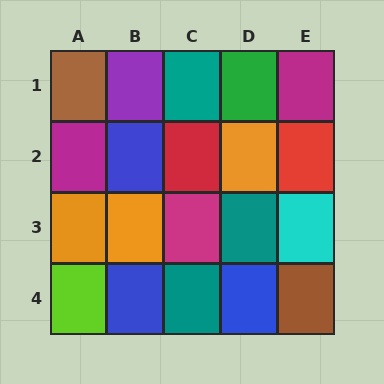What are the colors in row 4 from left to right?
Lime, blue, teal, blue, brown.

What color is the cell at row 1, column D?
Green.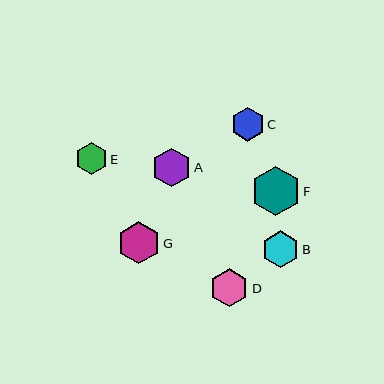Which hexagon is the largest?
Hexagon F is the largest with a size of approximately 49 pixels.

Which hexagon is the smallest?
Hexagon E is the smallest with a size of approximately 31 pixels.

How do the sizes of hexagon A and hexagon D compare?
Hexagon A and hexagon D are approximately the same size.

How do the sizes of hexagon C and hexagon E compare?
Hexagon C and hexagon E are approximately the same size.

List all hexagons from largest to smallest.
From largest to smallest: F, G, A, D, B, C, E.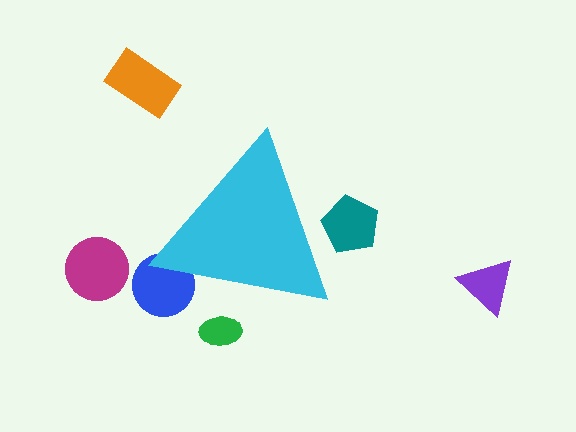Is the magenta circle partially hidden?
No, the magenta circle is fully visible.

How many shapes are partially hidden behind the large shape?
3 shapes are partially hidden.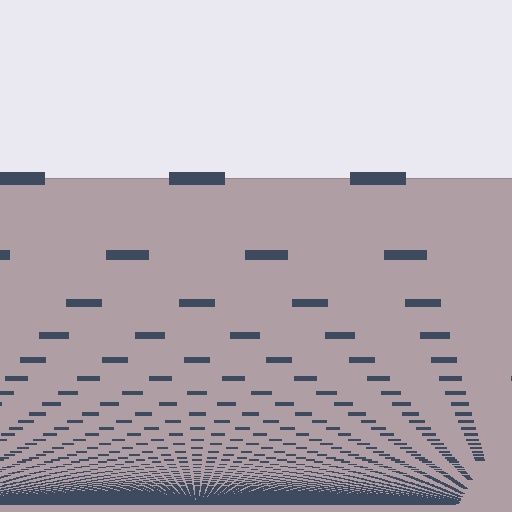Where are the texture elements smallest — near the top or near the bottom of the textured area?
Near the bottom.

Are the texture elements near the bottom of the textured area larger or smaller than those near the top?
Smaller. The gradient is inverted — elements near the bottom are smaller and denser.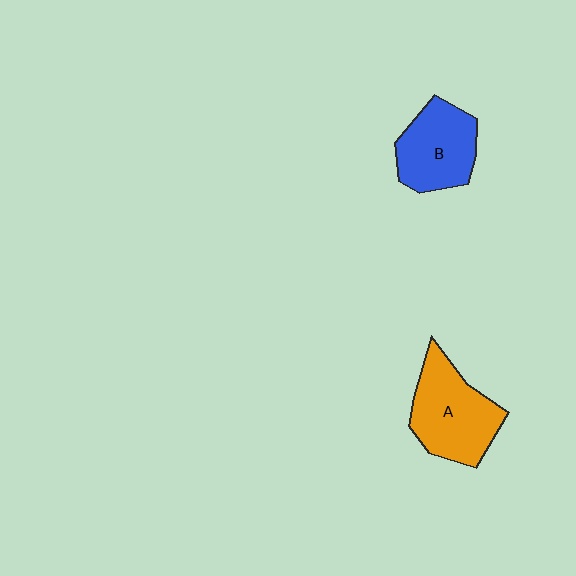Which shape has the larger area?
Shape A (orange).